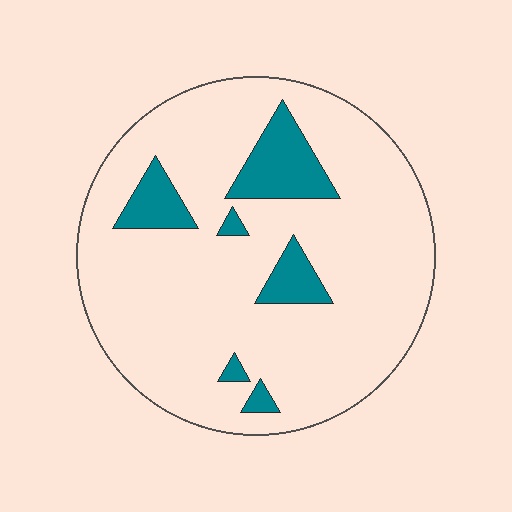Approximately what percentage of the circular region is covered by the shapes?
Approximately 15%.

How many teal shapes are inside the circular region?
6.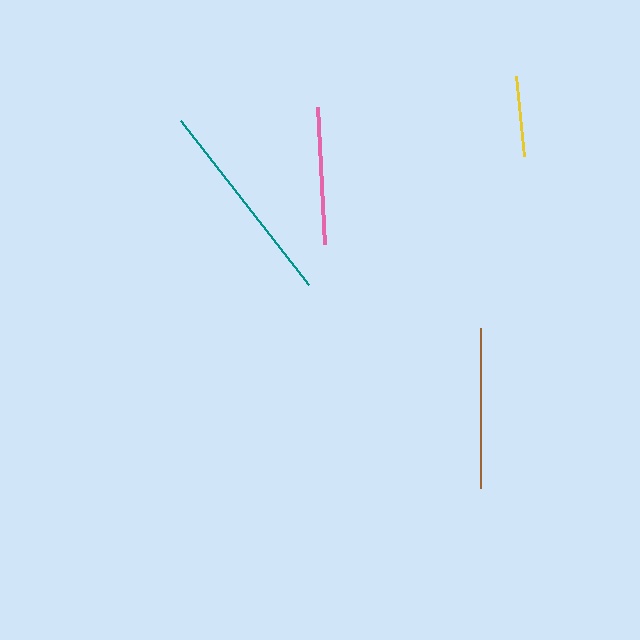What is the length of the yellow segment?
The yellow segment is approximately 81 pixels long.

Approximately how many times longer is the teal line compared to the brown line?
The teal line is approximately 1.3 times the length of the brown line.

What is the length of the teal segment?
The teal segment is approximately 208 pixels long.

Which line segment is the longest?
The teal line is the longest at approximately 208 pixels.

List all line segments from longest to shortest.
From longest to shortest: teal, brown, pink, yellow.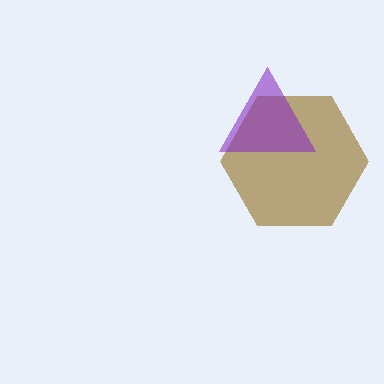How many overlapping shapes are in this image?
There are 2 overlapping shapes in the image.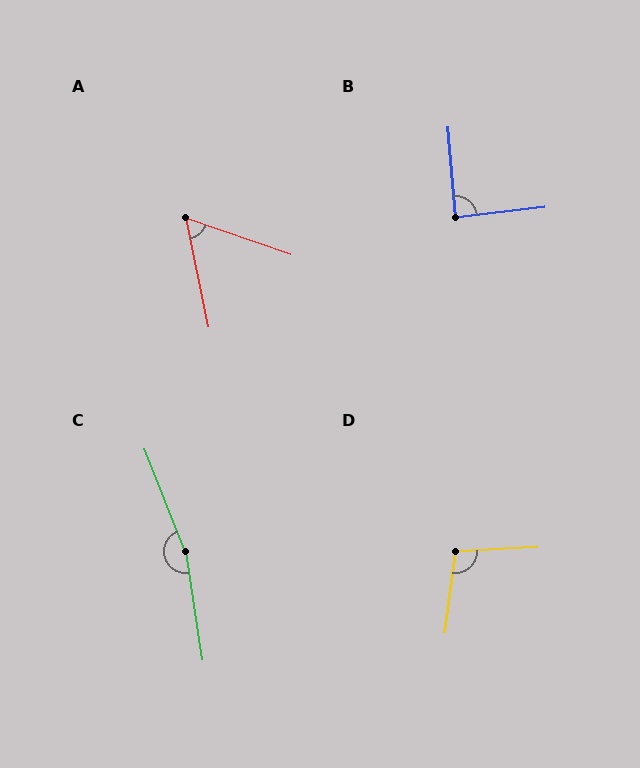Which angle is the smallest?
A, at approximately 60 degrees.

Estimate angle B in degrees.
Approximately 88 degrees.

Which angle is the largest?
C, at approximately 168 degrees.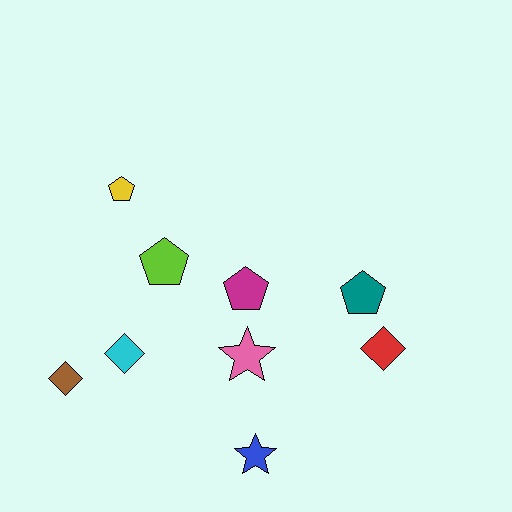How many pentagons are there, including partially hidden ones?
There are 4 pentagons.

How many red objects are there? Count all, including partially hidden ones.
There is 1 red object.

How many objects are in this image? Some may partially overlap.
There are 9 objects.